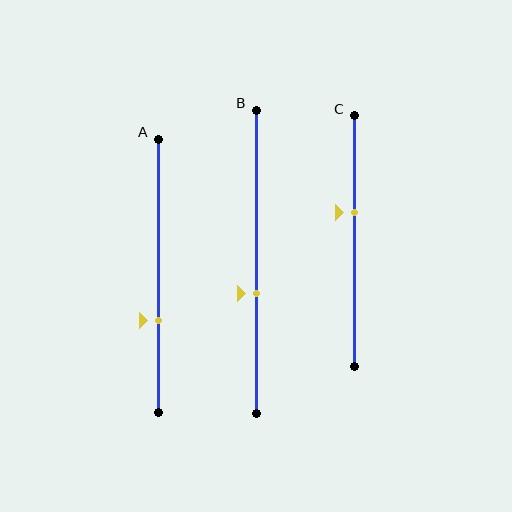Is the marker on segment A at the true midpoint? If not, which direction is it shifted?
No, the marker on segment A is shifted downward by about 16% of the segment length.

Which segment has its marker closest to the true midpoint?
Segment B has its marker closest to the true midpoint.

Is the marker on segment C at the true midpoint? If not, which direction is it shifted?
No, the marker on segment C is shifted upward by about 11% of the segment length.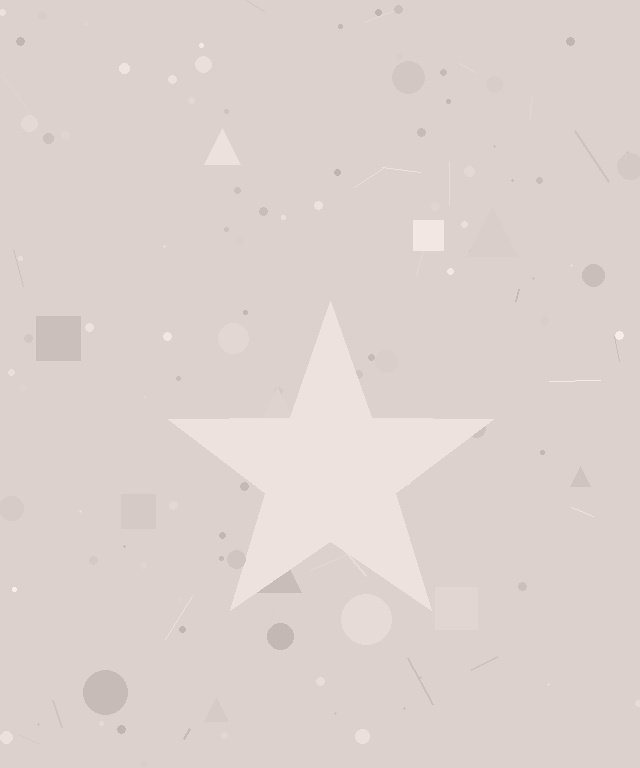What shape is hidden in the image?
A star is hidden in the image.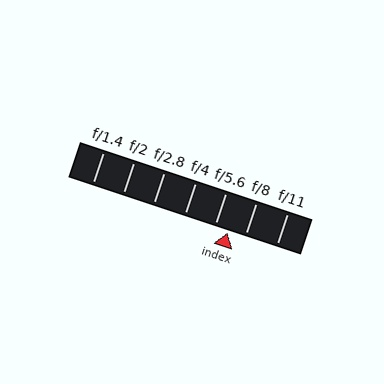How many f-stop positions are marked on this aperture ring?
There are 7 f-stop positions marked.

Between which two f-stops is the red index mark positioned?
The index mark is between f/5.6 and f/8.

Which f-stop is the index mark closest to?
The index mark is closest to f/5.6.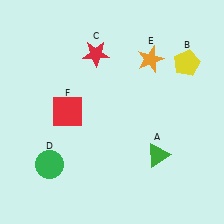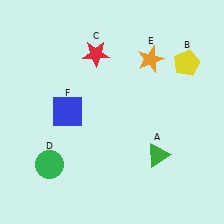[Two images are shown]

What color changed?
The square (F) changed from red in Image 1 to blue in Image 2.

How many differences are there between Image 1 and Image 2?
There is 1 difference between the two images.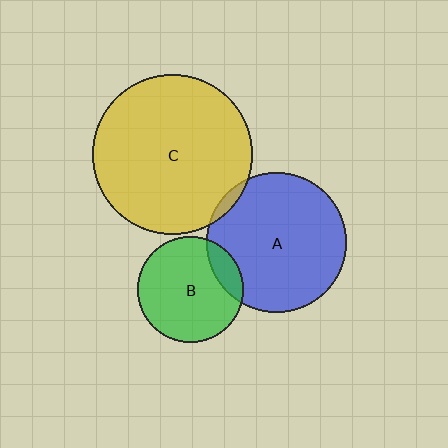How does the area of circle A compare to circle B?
Approximately 1.7 times.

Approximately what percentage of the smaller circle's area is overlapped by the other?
Approximately 15%.